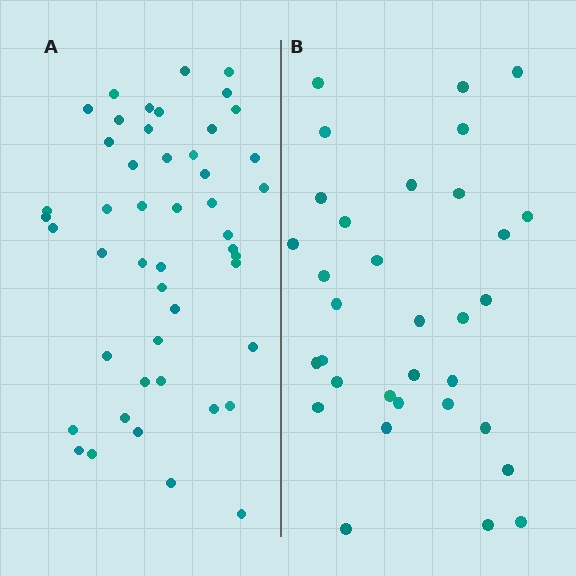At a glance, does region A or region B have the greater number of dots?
Region A (the left region) has more dots.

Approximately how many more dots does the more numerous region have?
Region A has approximately 15 more dots than region B.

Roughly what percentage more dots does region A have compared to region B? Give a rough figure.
About 45% more.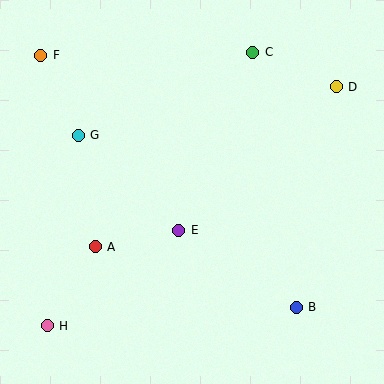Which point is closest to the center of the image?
Point E at (179, 230) is closest to the center.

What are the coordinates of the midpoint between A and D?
The midpoint between A and D is at (216, 167).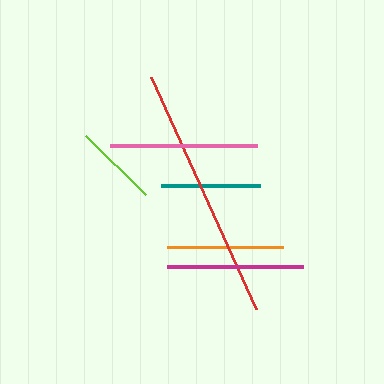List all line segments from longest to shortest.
From longest to shortest: red, pink, magenta, orange, teal, lime.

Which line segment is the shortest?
The lime line is the shortest at approximately 84 pixels.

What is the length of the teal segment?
The teal segment is approximately 99 pixels long.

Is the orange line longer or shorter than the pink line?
The pink line is longer than the orange line.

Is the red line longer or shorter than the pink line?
The red line is longer than the pink line.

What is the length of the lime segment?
The lime segment is approximately 84 pixels long.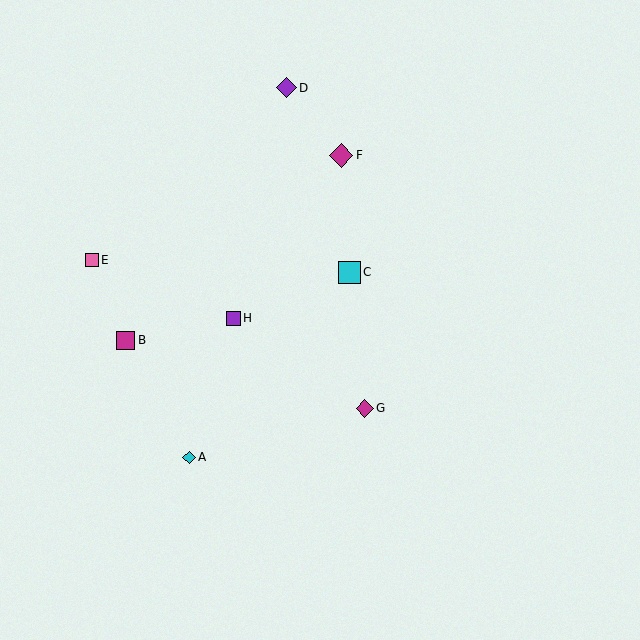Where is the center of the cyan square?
The center of the cyan square is at (349, 272).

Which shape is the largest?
The magenta diamond (labeled F) is the largest.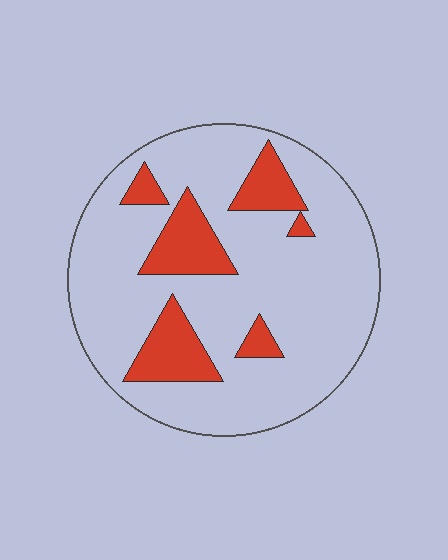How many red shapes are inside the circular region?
6.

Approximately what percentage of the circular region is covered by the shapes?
Approximately 20%.